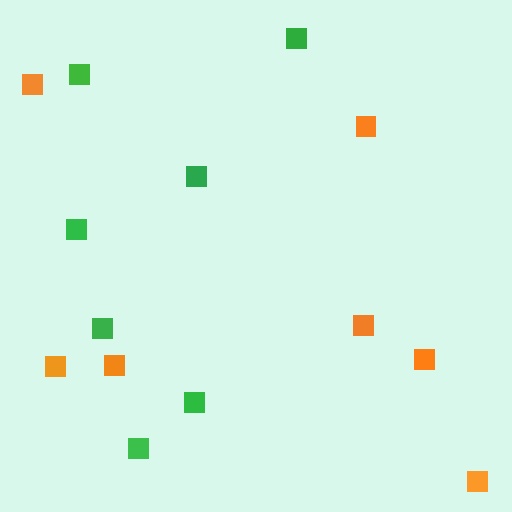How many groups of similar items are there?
There are 2 groups: one group of green squares (7) and one group of orange squares (7).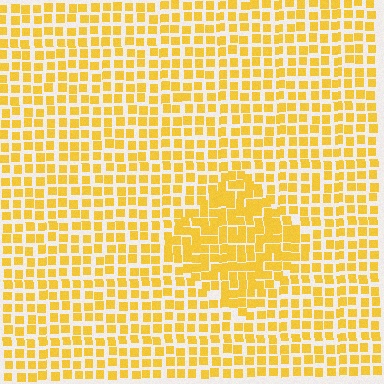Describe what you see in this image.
The image contains small yellow elements arranged at two different densities. A diamond-shaped region is visible where the elements are more densely packed than the surrounding area.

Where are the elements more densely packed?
The elements are more densely packed inside the diamond boundary.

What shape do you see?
I see a diamond.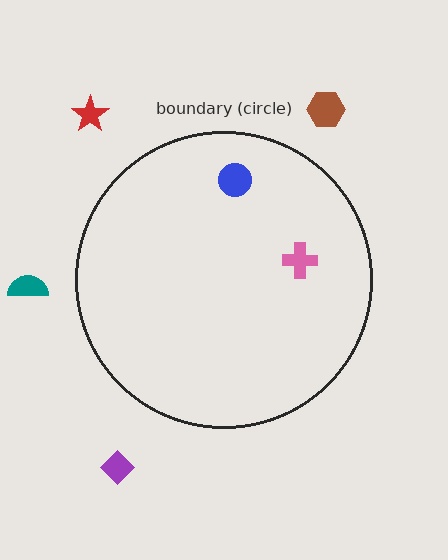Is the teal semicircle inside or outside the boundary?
Outside.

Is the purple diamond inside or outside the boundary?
Outside.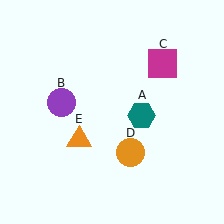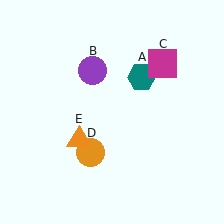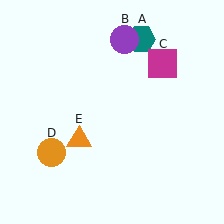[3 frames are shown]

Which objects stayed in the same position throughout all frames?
Magenta square (object C) and orange triangle (object E) remained stationary.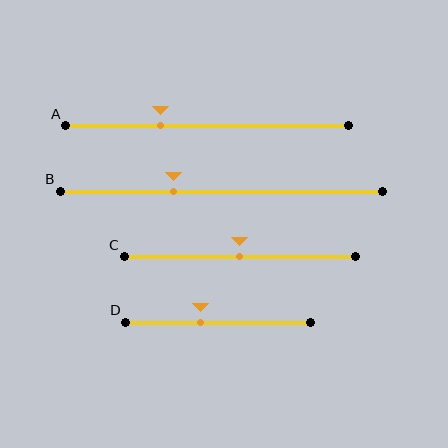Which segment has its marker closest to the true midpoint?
Segment C has its marker closest to the true midpoint.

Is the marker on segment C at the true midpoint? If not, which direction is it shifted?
Yes, the marker on segment C is at the true midpoint.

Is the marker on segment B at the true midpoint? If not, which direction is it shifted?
No, the marker on segment B is shifted to the left by about 15% of the segment length.